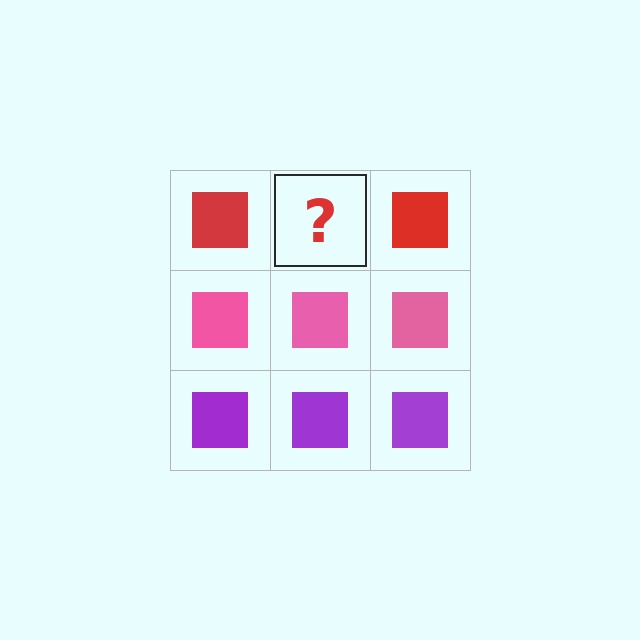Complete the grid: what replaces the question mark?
The question mark should be replaced with a red square.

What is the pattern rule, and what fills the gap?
The rule is that each row has a consistent color. The gap should be filled with a red square.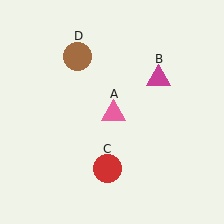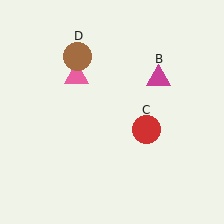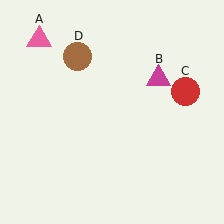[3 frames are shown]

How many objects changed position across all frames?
2 objects changed position: pink triangle (object A), red circle (object C).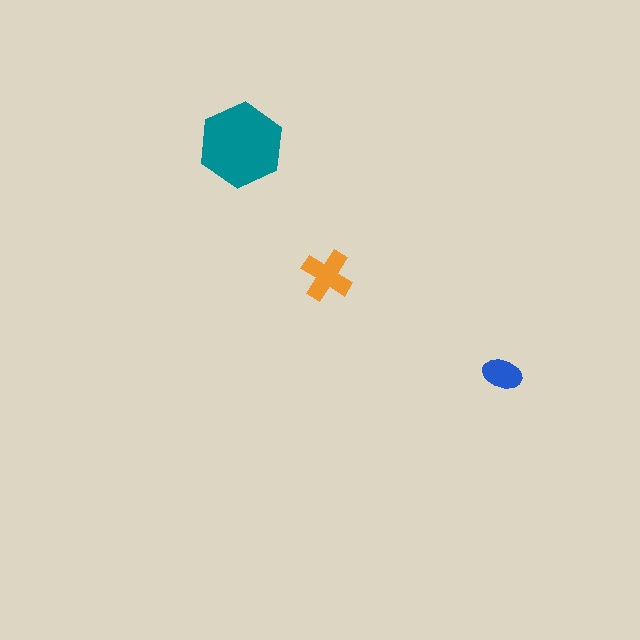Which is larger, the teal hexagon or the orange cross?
The teal hexagon.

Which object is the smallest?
The blue ellipse.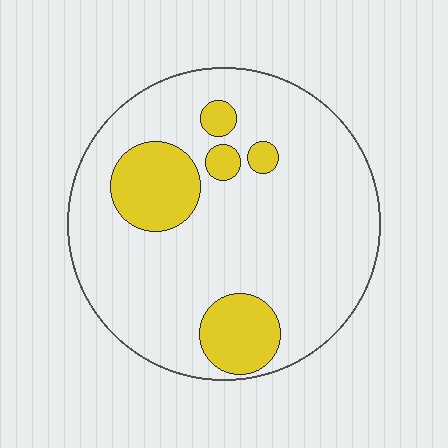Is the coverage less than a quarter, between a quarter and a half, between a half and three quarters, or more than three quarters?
Less than a quarter.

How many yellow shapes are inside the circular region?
5.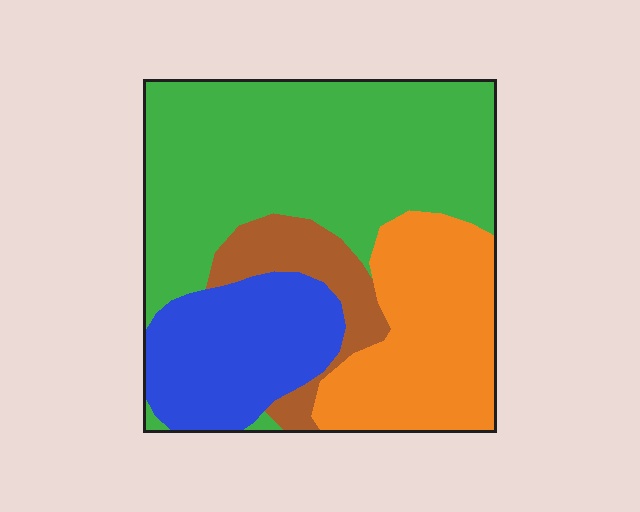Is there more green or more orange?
Green.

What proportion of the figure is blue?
Blue covers roughly 20% of the figure.